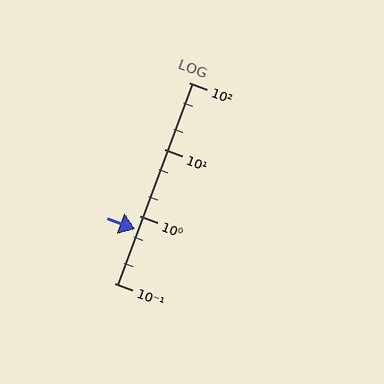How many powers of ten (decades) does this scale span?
The scale spans 3 decades, from 0.1 to 100.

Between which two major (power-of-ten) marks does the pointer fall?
The pointer is between 0.1 and 1.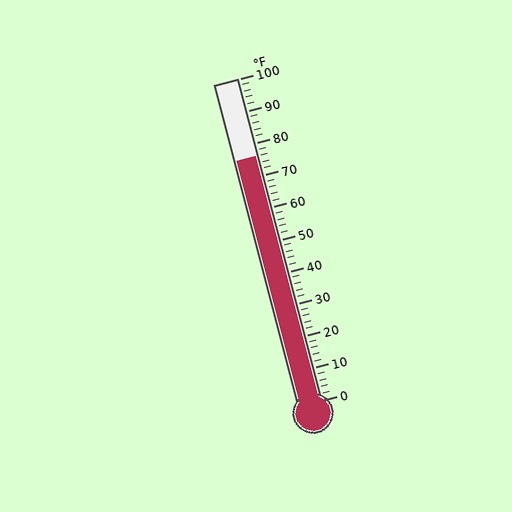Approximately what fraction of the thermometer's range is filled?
The thermometer is filled to approximately 75% of its range.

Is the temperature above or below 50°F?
The temperature is above 50°F.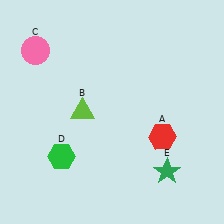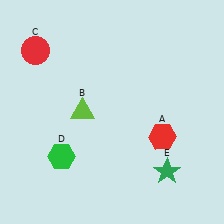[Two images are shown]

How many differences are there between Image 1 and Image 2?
There is 1 difference between the two images.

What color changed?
The circle (C) changed from pink in Image 1 to red in Image 2.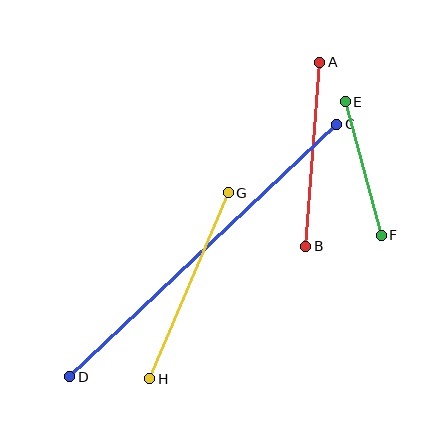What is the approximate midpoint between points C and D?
The midpoint is at approximately (203, 251) pixels.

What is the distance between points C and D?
The distance is approximately 367 pixels.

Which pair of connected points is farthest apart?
Points C and D are farthest apart.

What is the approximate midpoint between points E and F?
The midpoint is at approximately (363, 168) pixels.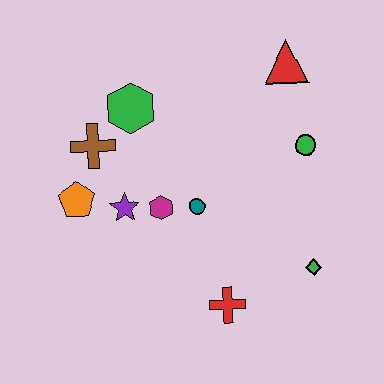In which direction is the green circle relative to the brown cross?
The green circle is to the right of the brown cross.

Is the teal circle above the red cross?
Yes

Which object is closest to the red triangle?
The green circle is closest to the red triangle.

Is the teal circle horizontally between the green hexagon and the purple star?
No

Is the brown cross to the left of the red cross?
Yes